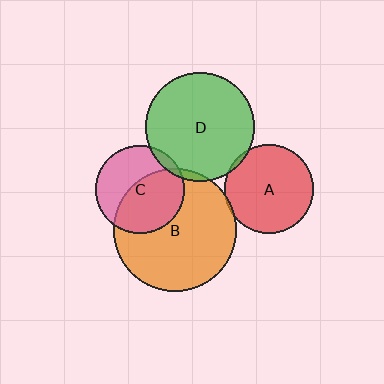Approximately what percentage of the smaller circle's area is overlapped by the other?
Approximately 55%.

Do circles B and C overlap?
Yes.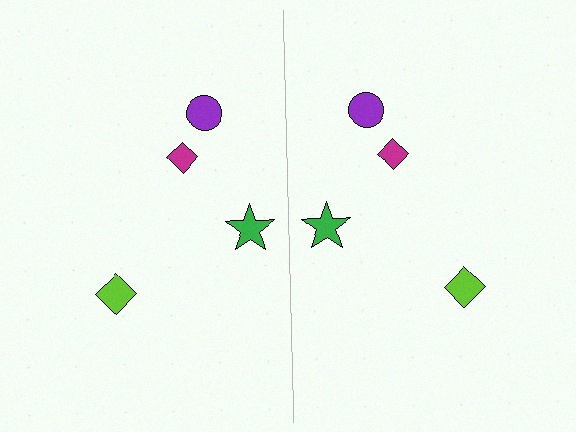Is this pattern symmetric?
Yes, this pattern has bilateral (reflection) symmetry.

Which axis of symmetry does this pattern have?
The pattern has a vertical axis of symmetry running through the center of the image.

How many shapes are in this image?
There are 8 shapes in this image.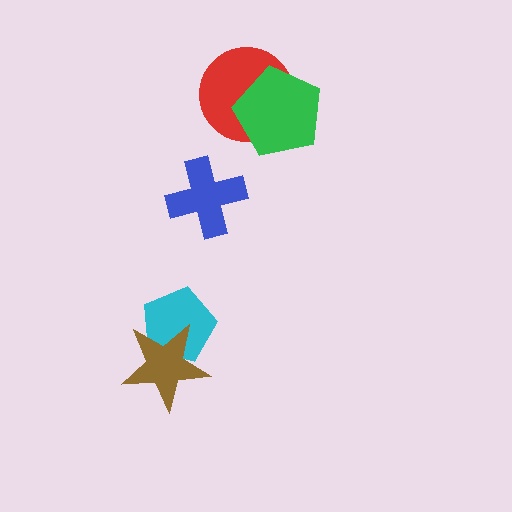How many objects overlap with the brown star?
1 object overlaps with the brown star.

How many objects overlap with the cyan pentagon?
1 object overlaps with the cyan pentagon.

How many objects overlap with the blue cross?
0 objects overlap with the blue cross.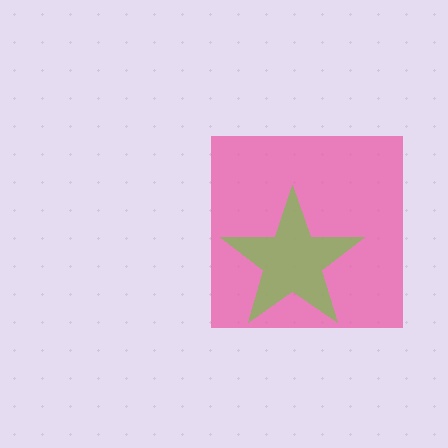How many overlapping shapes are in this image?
There are 2 overlapping shapes in the image.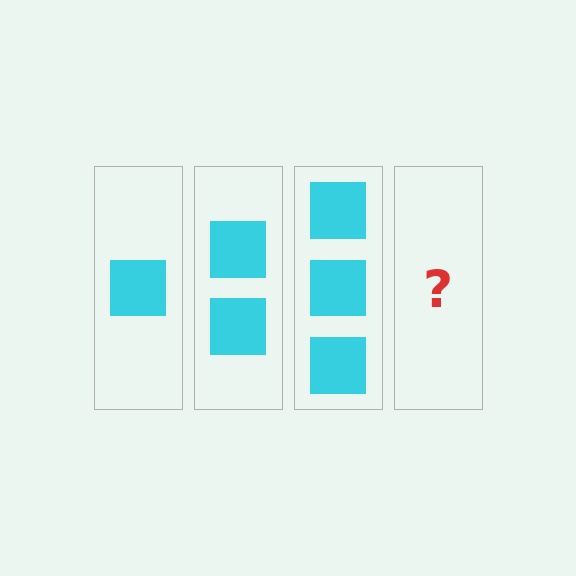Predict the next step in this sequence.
The next step is 4 squares.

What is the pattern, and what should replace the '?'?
The pattern is that each step adds one more square. The '?' should be 4 squares.